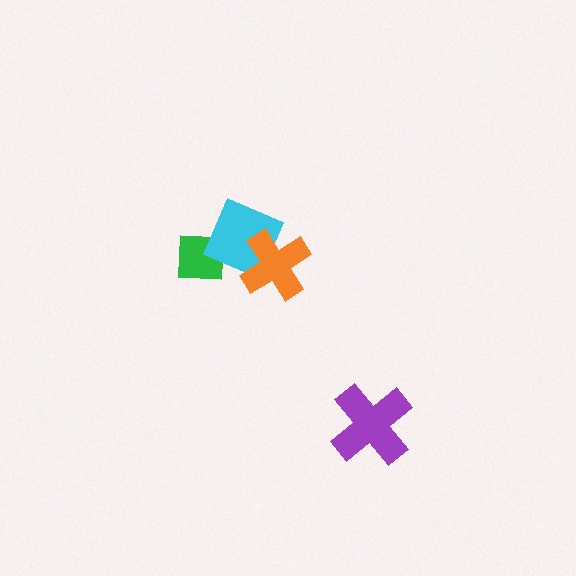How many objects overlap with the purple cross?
0 objects overlap with the purple cross.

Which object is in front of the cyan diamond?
The orange cross is in front of the cyan diamond.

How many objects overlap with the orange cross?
1 object overlaps with the orange cross.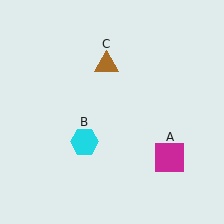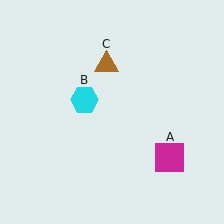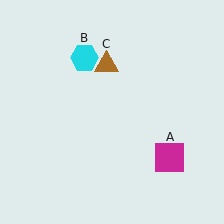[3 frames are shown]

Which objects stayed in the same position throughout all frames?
Magenta square (object A) and brown triangle (object C) remained stationary.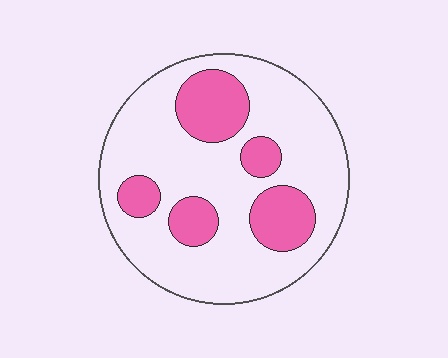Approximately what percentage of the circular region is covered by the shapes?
Approximately 25%.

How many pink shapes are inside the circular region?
5.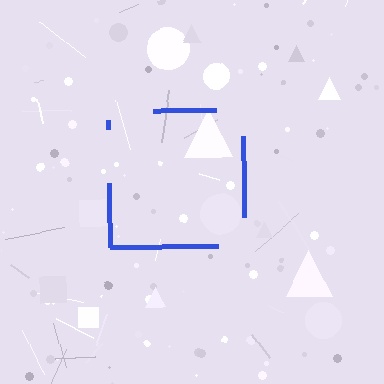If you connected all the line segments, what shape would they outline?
They would outline a square.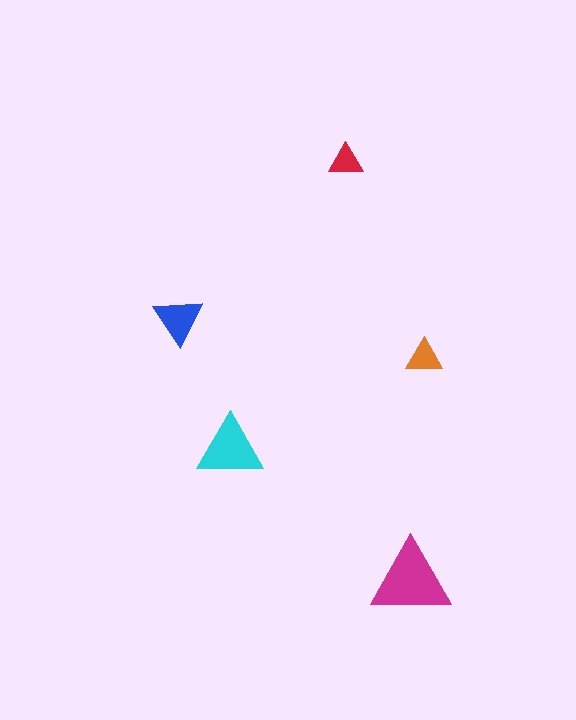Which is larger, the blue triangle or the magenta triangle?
The magenta one.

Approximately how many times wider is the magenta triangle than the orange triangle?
About 2 times wider.